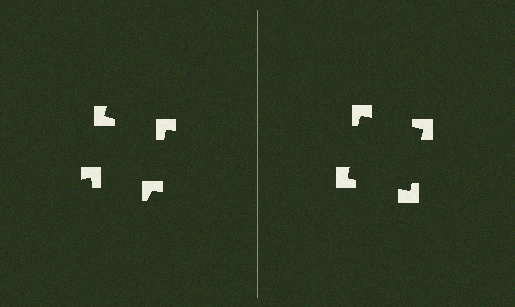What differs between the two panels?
The notched squares are positioned identically on both sides; only the wedge orientations differ. On the right they align to a square; on the left they are misaligned.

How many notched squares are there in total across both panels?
8 — 4 on each side.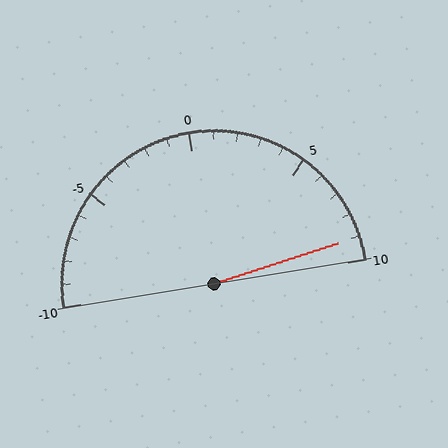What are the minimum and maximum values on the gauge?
The gauge ranges from -10 to 10.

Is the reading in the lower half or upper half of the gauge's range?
The reading is in the upper half of the range (-10 to 10).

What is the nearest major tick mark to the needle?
The nearest major tick mark is 10.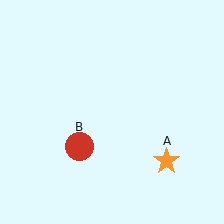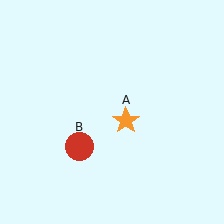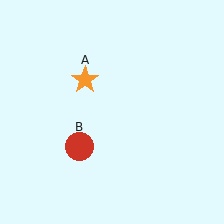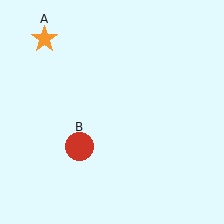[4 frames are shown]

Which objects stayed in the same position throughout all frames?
Red circle (object B) remained stationary.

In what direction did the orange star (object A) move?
The orange star (object A) moved up and to the left.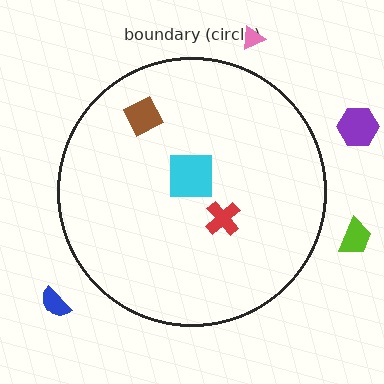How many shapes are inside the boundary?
3 inside, 4 outside.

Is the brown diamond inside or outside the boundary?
Inside.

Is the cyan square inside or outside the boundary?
Inside.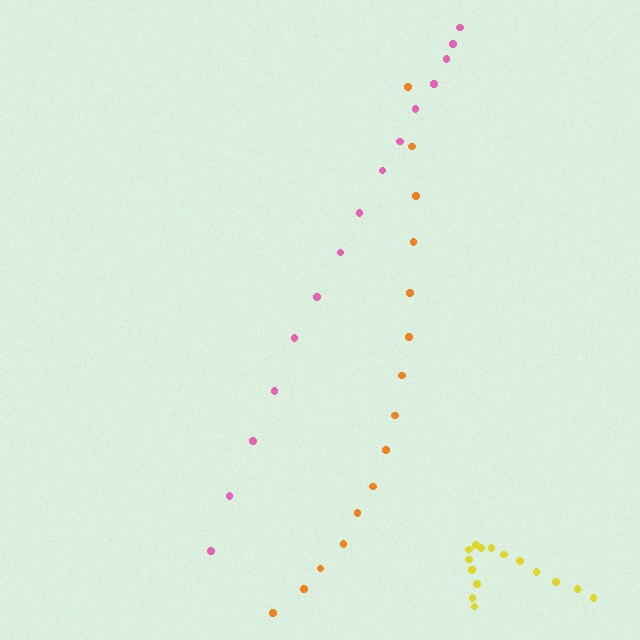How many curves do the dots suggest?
There are 3 distinct paths.